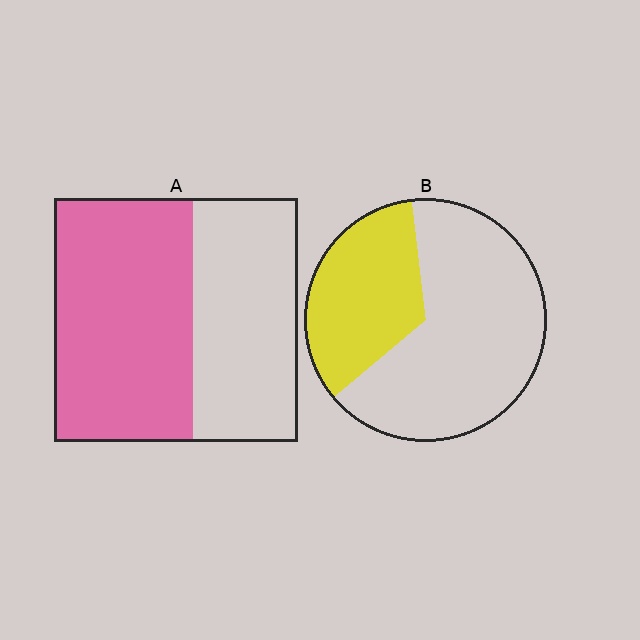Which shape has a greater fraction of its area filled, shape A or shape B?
Shape A.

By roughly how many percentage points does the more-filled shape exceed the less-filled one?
By roughly 25 percentage points (A over B).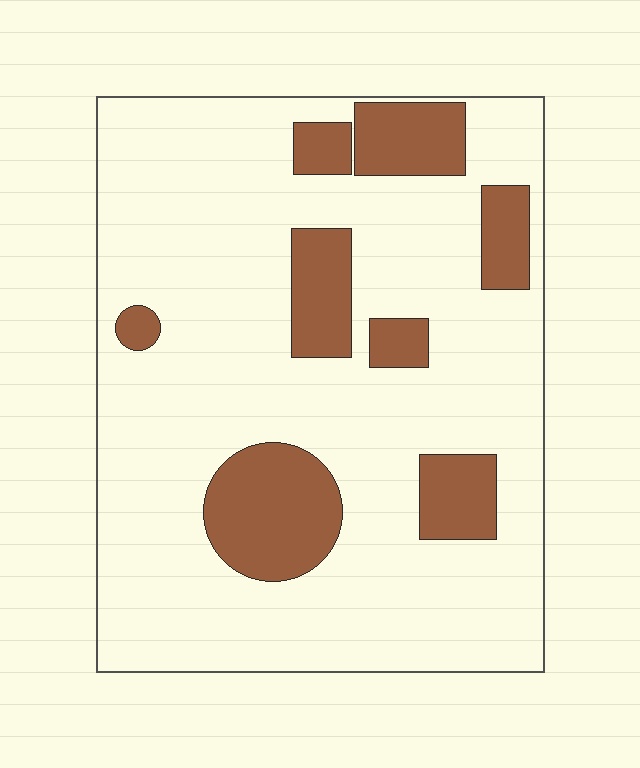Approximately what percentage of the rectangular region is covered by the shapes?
Approximately 20%.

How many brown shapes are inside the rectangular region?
8.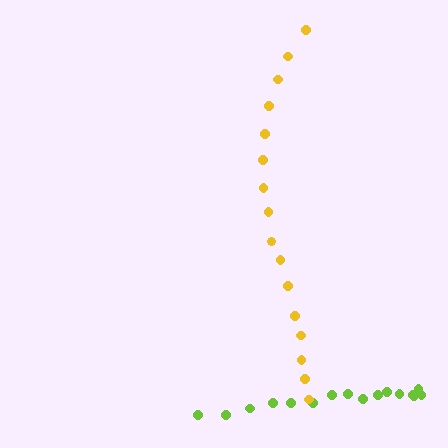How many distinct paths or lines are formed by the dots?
There are 2 distinct paths.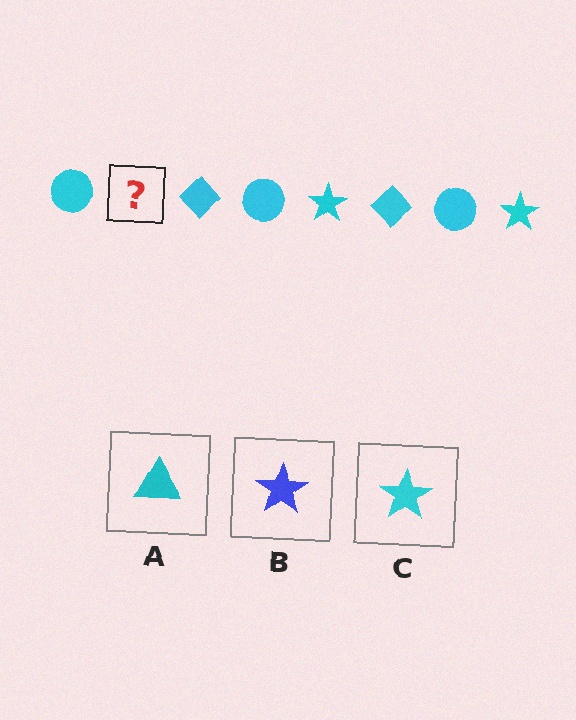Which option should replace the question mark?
Option C.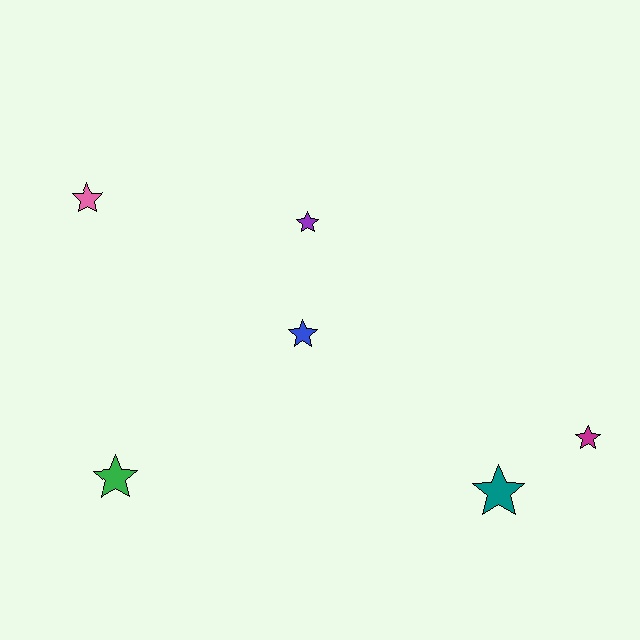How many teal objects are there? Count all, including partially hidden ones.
There is 1 teal object.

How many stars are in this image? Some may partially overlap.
There are 6 stars.